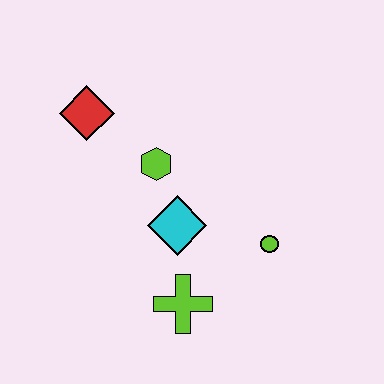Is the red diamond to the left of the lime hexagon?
Yes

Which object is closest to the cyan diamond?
The lime hexagon is closest to the cyan diamond.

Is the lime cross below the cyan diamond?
Yes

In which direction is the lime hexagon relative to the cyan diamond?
The lime hexagon is above the cyan diamond.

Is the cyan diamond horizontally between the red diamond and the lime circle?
Yes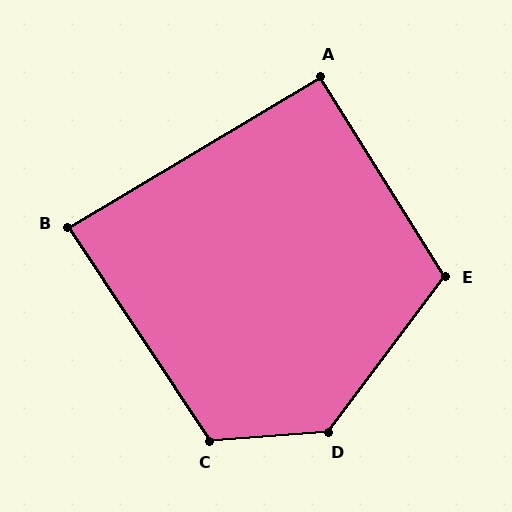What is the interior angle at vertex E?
Approximately 111 degrees (obtuse).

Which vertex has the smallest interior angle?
B, at approximately 87 degrees.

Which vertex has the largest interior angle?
D, at approximately 131 degrees.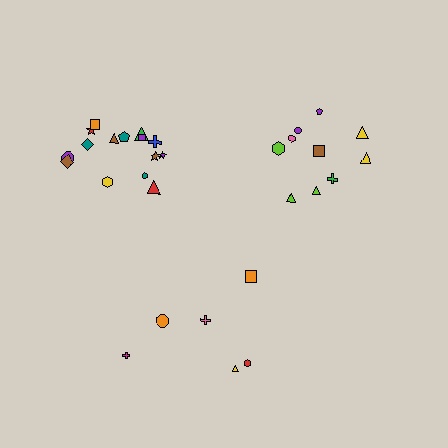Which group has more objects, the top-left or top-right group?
The top-left group.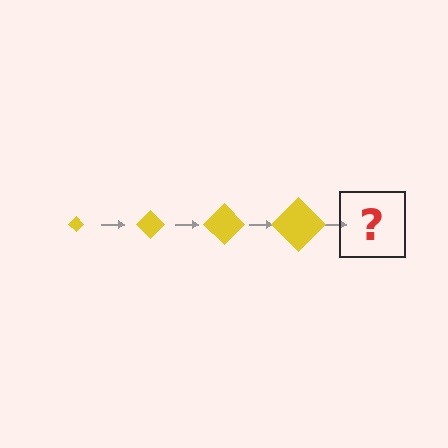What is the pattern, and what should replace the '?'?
The pattern is that the diamond gets progressively larger each step. The '?' should be a yellow diamond, larger than the previous one.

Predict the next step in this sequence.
The next step is a yellow diamond, larger than the previous one.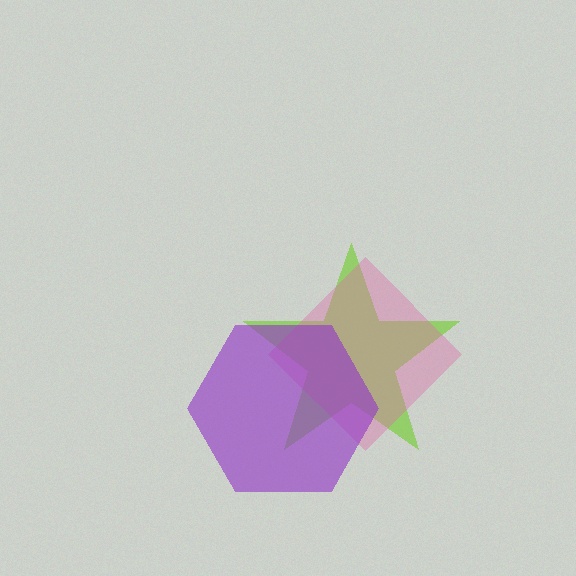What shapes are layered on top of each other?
The layered shapes are: a lime star, a pink diamond, a purple hexagon.